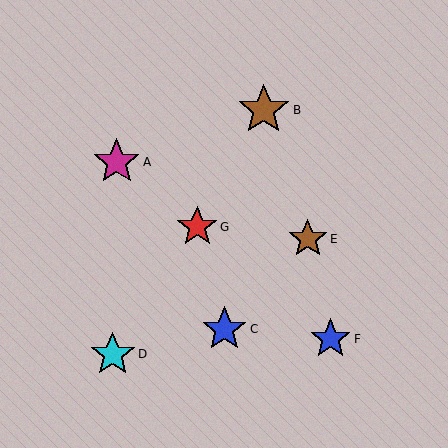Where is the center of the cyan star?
The center of the cyan star is at (113, 354).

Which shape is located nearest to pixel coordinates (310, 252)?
The brown star (labeled E) at (308, 239) is nearest to that location.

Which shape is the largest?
The brown star (labeled B) is the largest.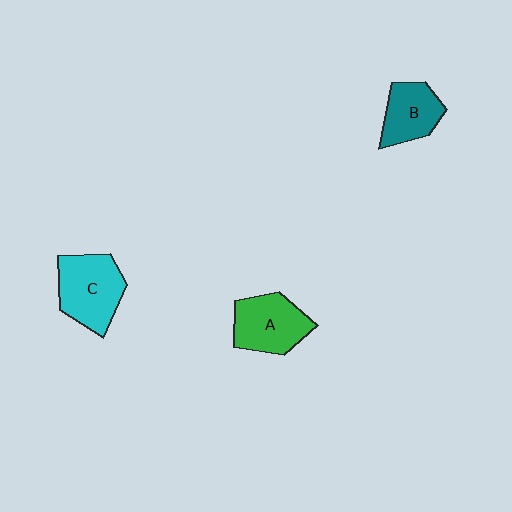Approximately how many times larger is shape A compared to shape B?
Approximately 1.2 times.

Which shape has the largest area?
Shape C (cyan).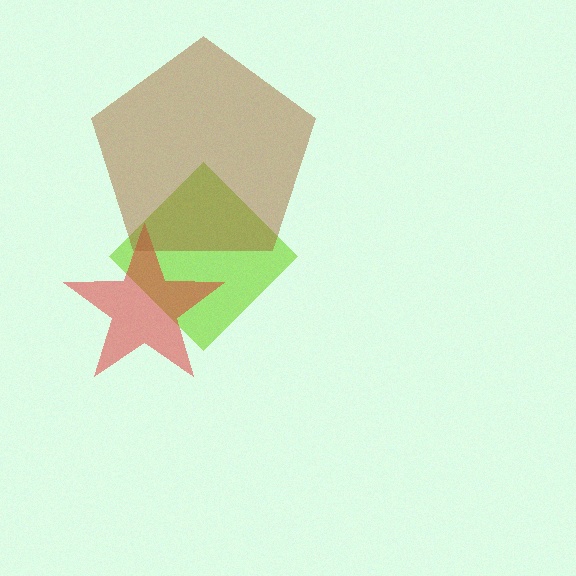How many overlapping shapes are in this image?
There are 3 overlapping shapes in the image.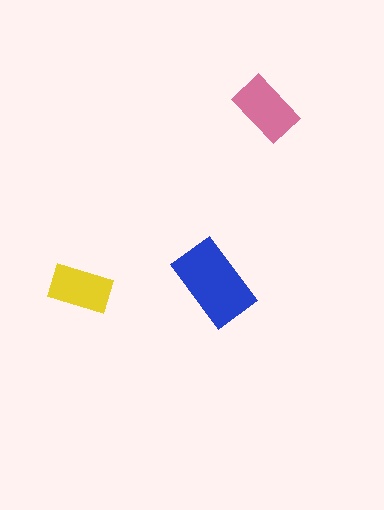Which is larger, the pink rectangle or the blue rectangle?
The blue one.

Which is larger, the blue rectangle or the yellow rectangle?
The blue one.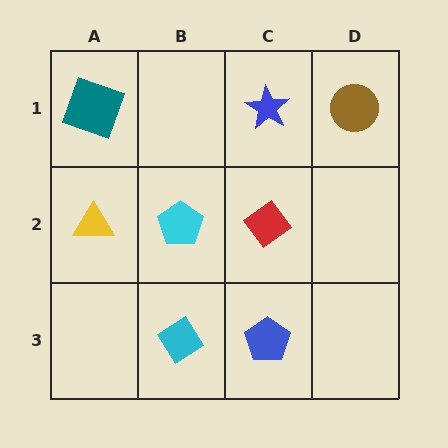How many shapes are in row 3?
2 shapes.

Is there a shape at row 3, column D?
No, that cell is empty.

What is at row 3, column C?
A blue pentagon.